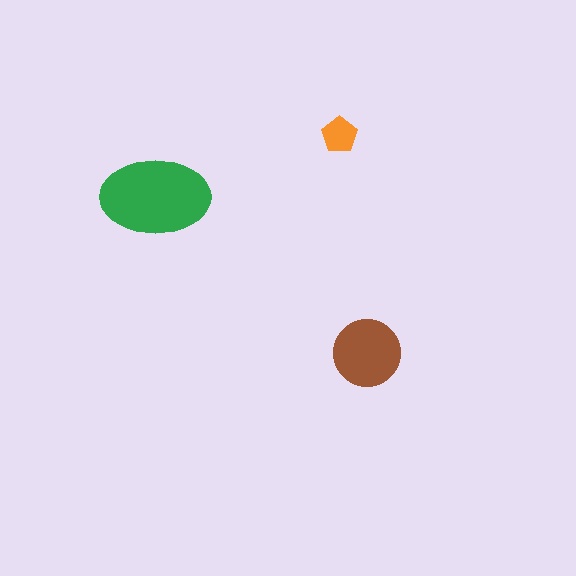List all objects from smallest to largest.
The orange pentagon, the brown circle, the green ellipse.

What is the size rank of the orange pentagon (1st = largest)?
3rd.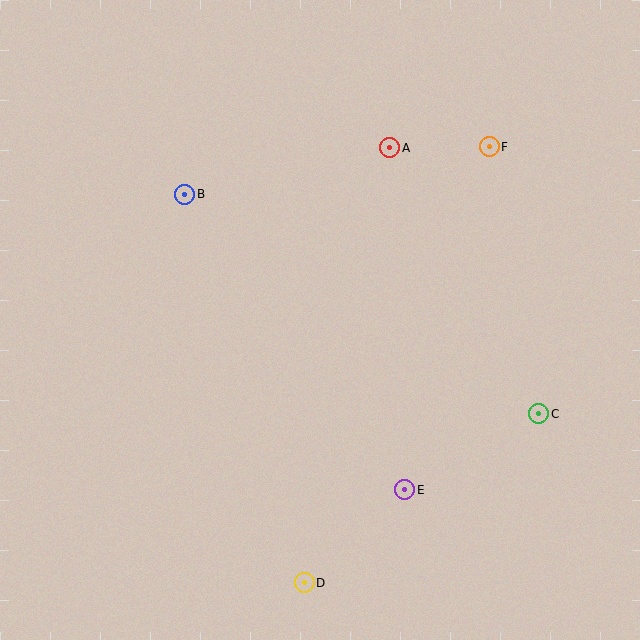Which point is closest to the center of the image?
Point B at (185, 194) is closest to the center.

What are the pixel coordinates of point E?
Point E is at (405, 490).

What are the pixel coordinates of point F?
Point F is at (489, 147).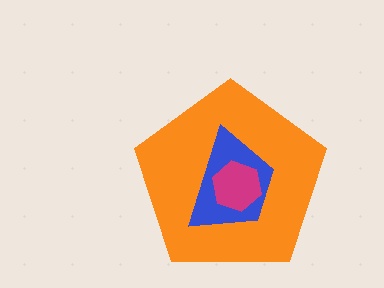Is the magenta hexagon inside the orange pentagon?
Yes.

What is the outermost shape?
The orange pentagon.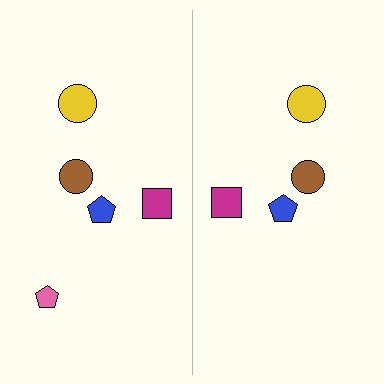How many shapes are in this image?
There are 9 shapes in this image.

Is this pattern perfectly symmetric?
No, the pattern is not perfectly symmetric. A pink pentagon is missing from the right side.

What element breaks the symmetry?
A pink pentagon is missing from the right side.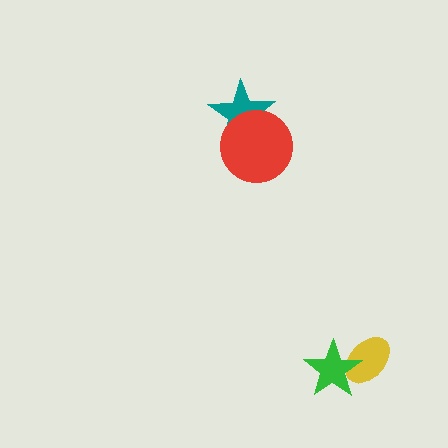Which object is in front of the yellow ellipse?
The green star is in front of the yellow ellipse.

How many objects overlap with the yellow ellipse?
1 object overlaps with the yellow ellipse.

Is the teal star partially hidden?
Yes, it is partially covered by another shape.